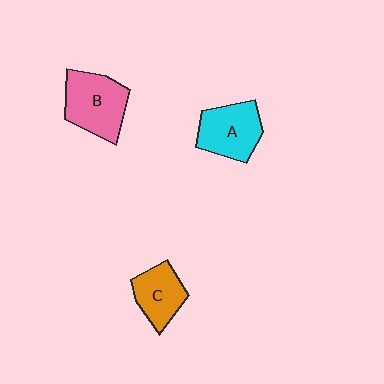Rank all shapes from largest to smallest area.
From largest to smallest: B (pink), A (cyan), C (orange).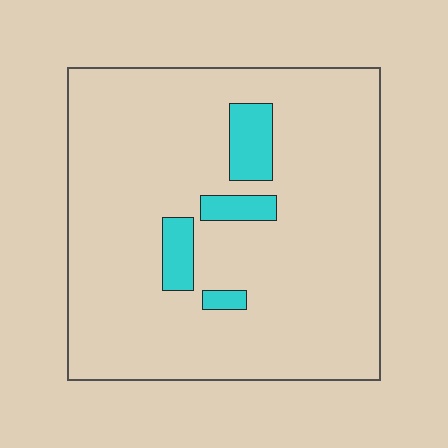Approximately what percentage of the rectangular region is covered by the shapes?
Approximately 10%.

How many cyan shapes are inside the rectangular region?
4.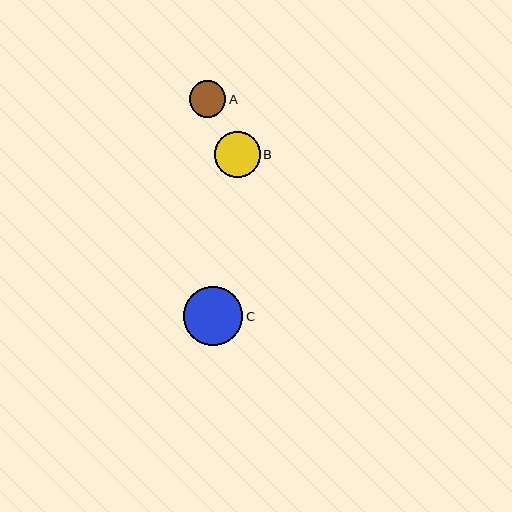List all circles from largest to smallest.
From largest to smallest: C, B, A.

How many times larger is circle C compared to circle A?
Circle C is approximately 1.6 times the size of circle A.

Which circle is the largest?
Circle C is the largest with a size of approximately 59 pixels.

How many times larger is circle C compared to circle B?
Circle C is approximately 1.3 times the size of circle B.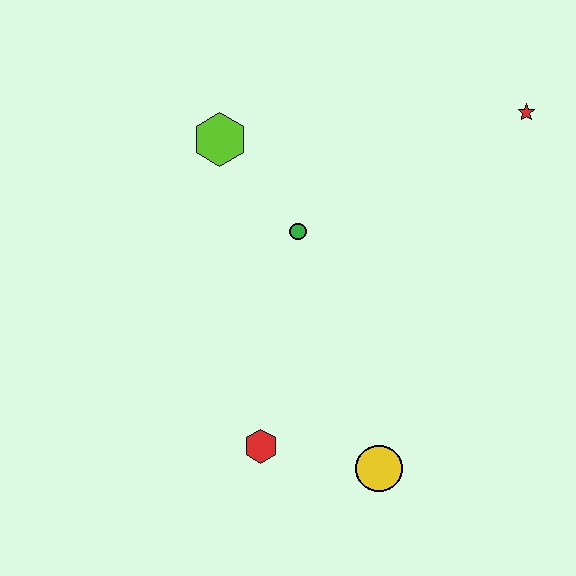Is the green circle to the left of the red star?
Yes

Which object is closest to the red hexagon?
The yellow circle is closest to the red hexagon.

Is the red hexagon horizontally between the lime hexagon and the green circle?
Yes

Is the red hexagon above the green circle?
No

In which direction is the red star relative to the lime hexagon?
The red star is to the right of the lime hexagon.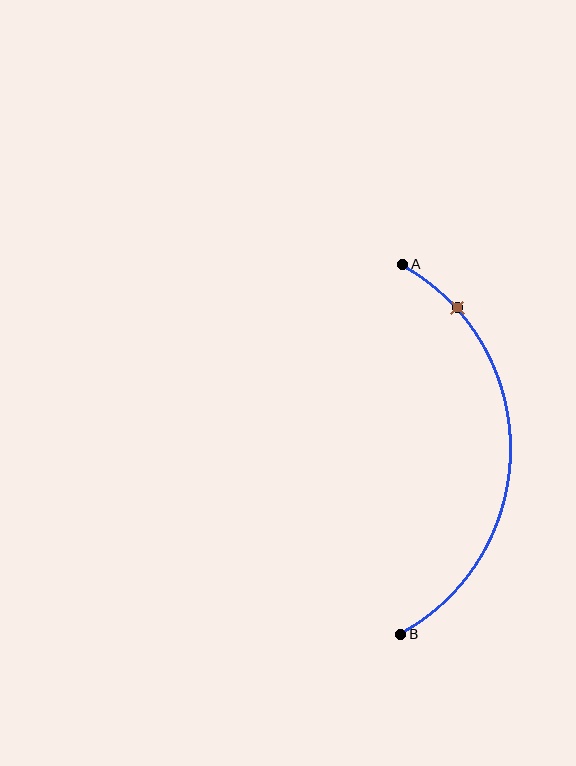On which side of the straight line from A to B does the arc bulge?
The arc bulges to the right of the straight line connecting A and B.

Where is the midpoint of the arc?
The arc midpoint is the point on the curve farthest from the straight line joining A and B. It sits to the right of that line.